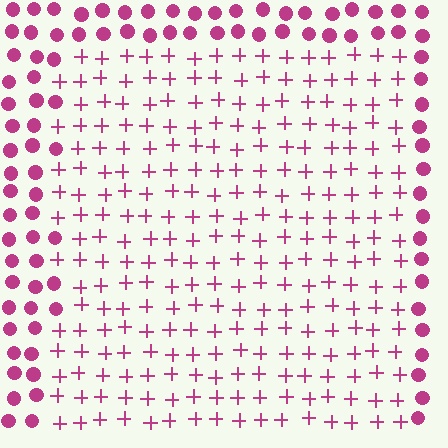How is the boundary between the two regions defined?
The boundary is defined by a change in element shape: plus signs inside vs. circles outside. All elements share the same color and spacing.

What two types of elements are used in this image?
The image uses plus signs inside the rectangle region and circles outside it.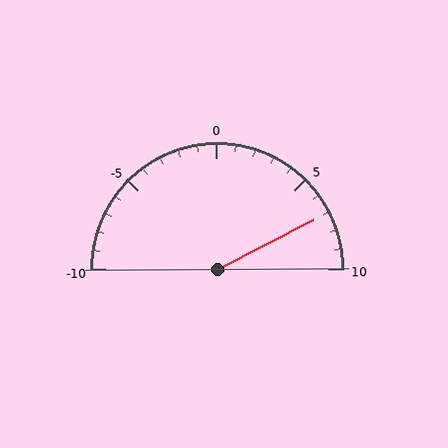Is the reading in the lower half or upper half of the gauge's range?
The reading is in the upper half of the range (-10 to 10).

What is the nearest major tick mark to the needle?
The nearest major tick mark is 5.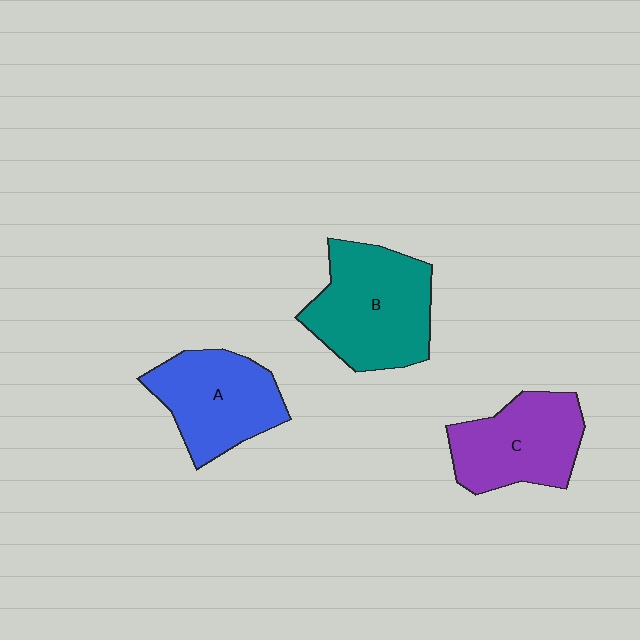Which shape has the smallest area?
Shape C (purple).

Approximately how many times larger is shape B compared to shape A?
Approximately 1.2 times.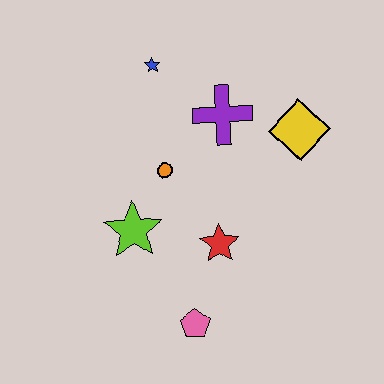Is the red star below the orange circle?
Yes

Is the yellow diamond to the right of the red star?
Yes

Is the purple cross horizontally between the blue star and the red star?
No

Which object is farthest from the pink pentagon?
The blue star is farthest from the pink pentagon.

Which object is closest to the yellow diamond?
The purple cross is closest to the yellow diamond.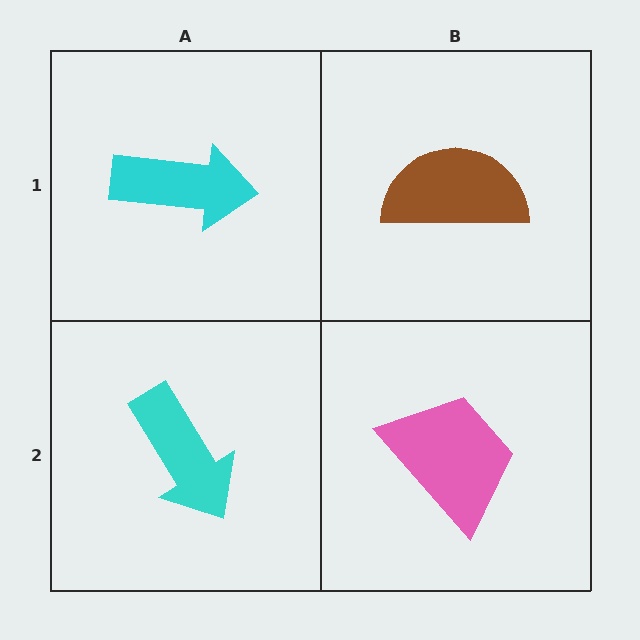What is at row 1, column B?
A brown semicircle.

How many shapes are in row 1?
2 shapes.